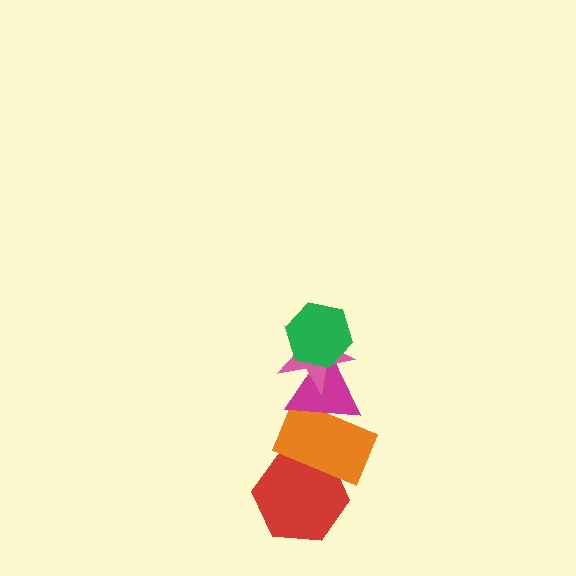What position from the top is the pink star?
The pink star is 2nd from the top.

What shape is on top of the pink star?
The green hexagon is on top of the pink star.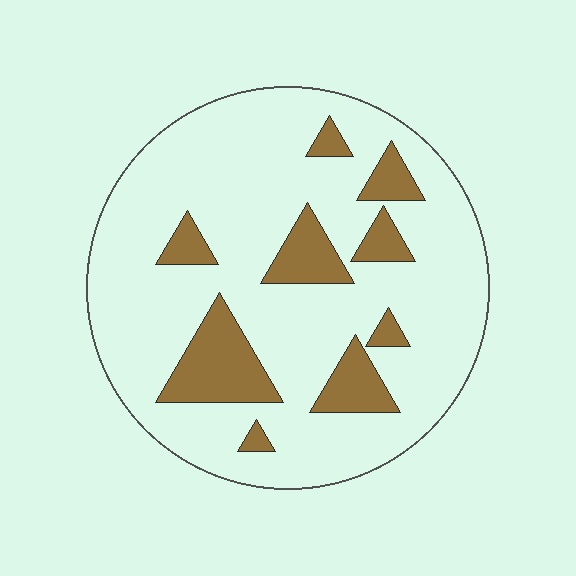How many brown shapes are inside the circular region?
9.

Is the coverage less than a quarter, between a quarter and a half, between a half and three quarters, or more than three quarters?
Less than a quarter.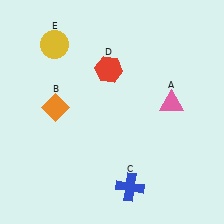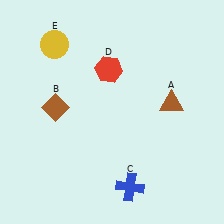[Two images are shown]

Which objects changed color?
A changed from pink to brown. B changed from orange to brown.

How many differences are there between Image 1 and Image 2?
There are 2 differences between the two images.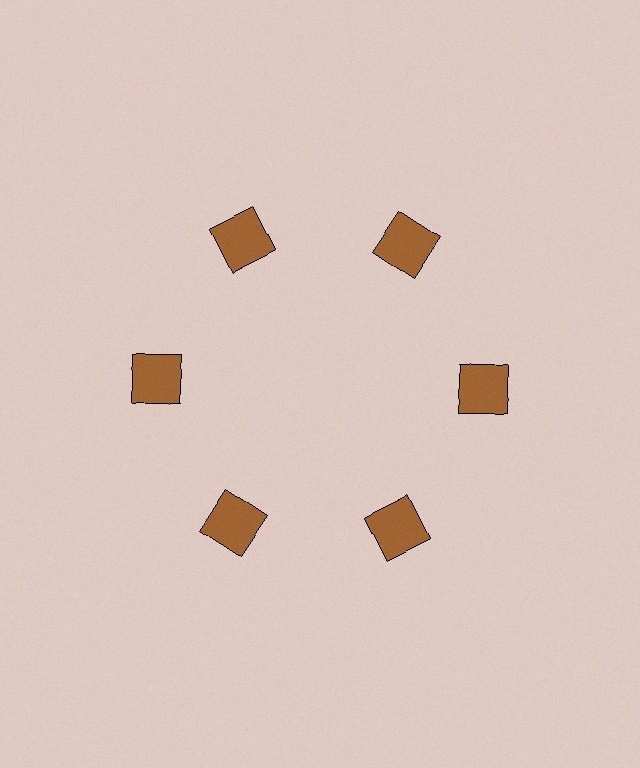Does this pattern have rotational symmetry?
Yes, this pattern has 6-fold rotational symmetry. It looks the same after rotating 60 degrees around the center.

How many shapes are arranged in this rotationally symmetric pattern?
There are 6 shapes, arranged in 6 groups of 1.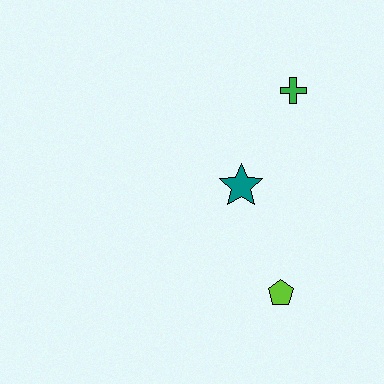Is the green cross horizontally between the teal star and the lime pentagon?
No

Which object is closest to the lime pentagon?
The teal star is closest to the lime pentagon.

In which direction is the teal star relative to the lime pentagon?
The teal star is above the lime pentagon.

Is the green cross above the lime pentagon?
Yes